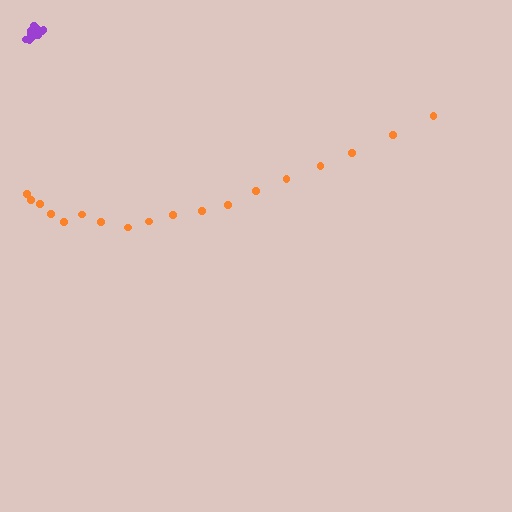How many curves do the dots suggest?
There are 2 distinct paths.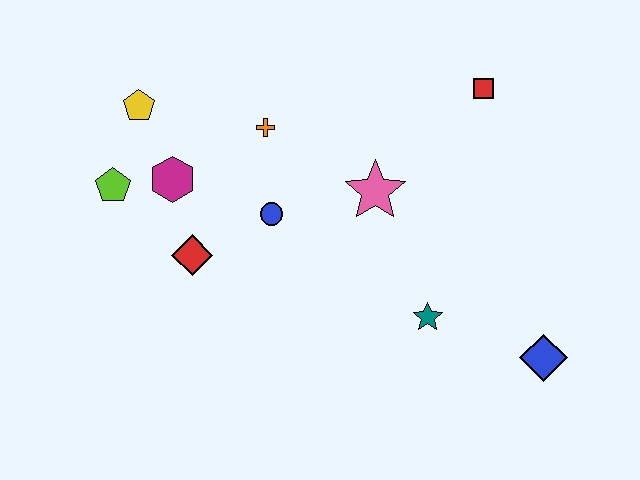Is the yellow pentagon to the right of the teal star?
No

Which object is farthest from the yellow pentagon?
The blue diamond is farthest from the yellow pentagon.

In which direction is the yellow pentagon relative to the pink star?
The yellow pentagon is to the left of the pink star.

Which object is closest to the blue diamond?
The teal star is closest to the blue diamond.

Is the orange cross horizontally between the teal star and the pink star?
No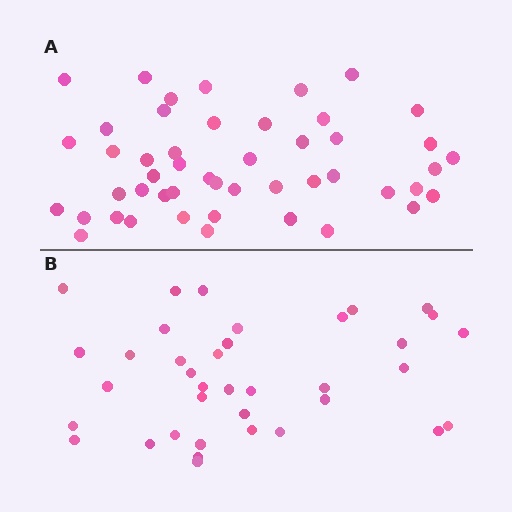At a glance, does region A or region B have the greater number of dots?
Region A (the top region) has more dots.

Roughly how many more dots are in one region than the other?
Region A has roughly 12 or so more dots than region B.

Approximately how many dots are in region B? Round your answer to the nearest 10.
About 40 dots. (The exact count is 37, which rounds to 40.)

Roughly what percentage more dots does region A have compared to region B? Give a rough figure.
About 30% more.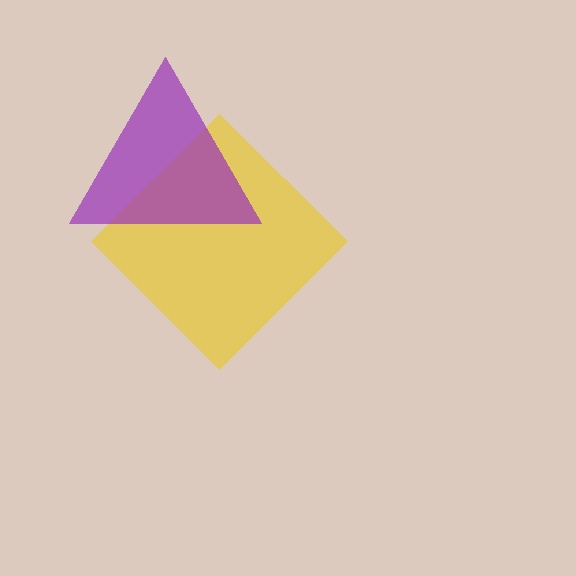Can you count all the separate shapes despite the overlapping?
Yes, there are 2 separate shapes.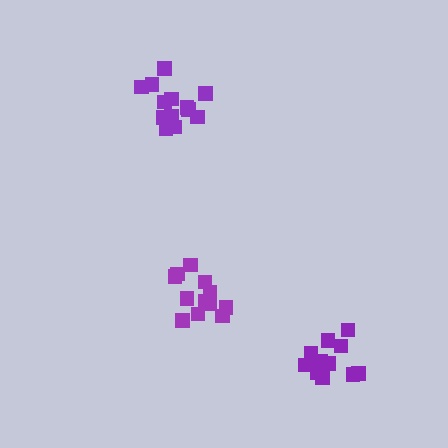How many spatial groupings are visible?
There are 3 spatial groupings.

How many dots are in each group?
Group 1: 12 dots, Group 2: 13 dots, Group 3: 12 dots (37 total).